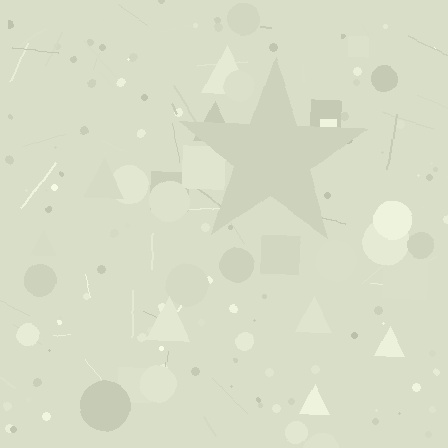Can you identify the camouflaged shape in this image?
The camouflaged shape is a star.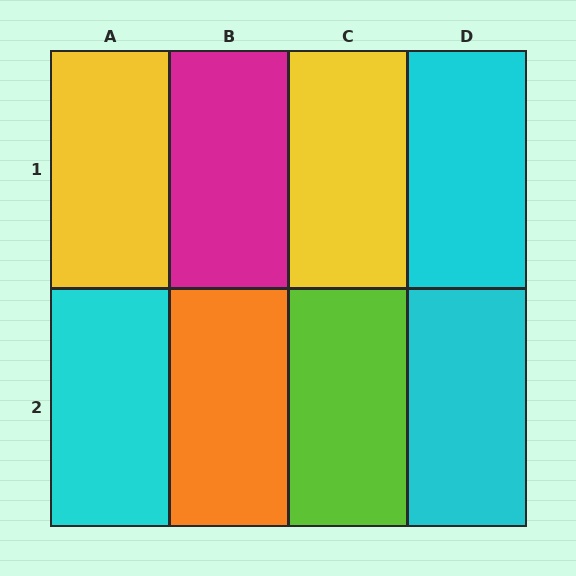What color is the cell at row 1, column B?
Magenta.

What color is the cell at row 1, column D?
Cyan.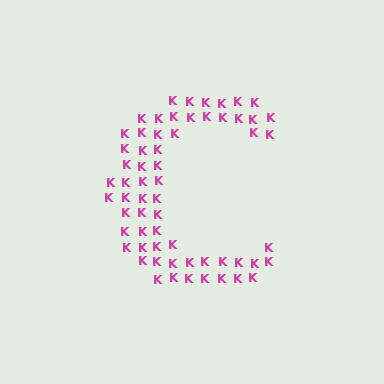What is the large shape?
The large shape is the letter C.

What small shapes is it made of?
It is made of small letter K's.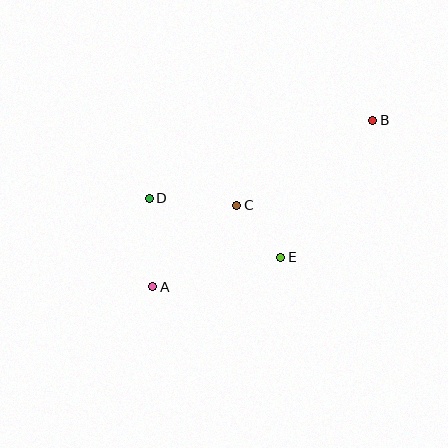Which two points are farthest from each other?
Points A and B are farthest from each other.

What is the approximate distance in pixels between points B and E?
The distance between B and E is approximately 165 pixels.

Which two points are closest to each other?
Points C and E are closest to each other.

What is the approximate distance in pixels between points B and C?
The distance between B and C is approximately 161 pixels.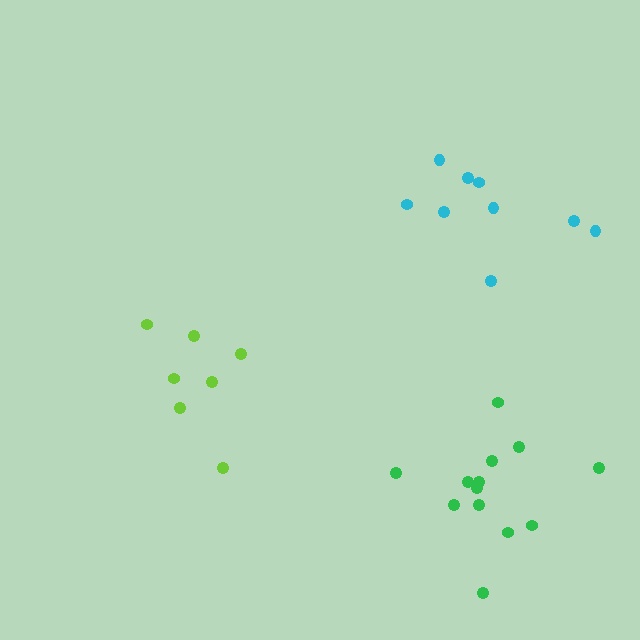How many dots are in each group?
Group 1: 13 dots, Group 2: 7 dots, Group 3: 9 dots (29 total).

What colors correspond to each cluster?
The clusters are colored: green, lime, cyan.